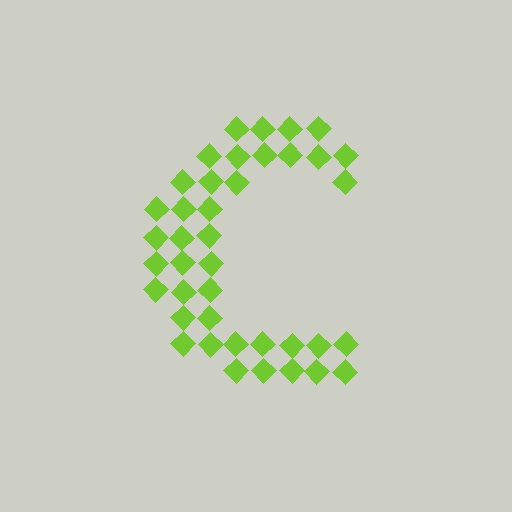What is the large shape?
The large shape is the letter C.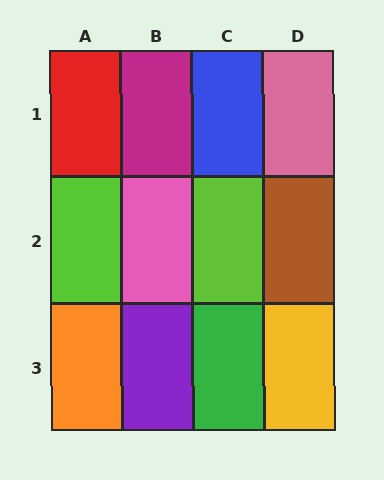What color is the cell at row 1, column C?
Blue.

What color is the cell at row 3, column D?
Yellow.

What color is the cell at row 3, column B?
Purple.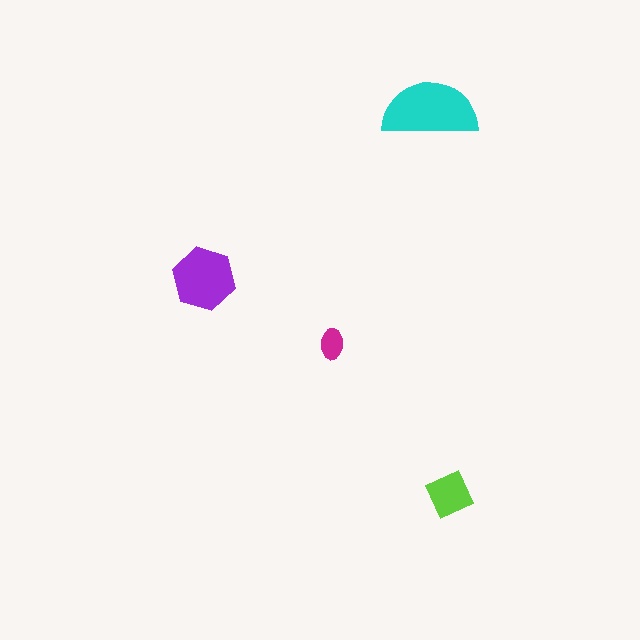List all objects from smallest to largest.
The magenta ellipse, the lime diamond, the purple hexagon, the cyan semicircle.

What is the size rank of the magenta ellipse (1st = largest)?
4th.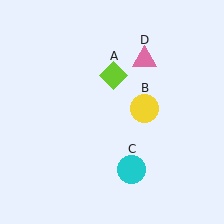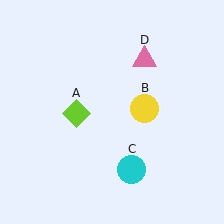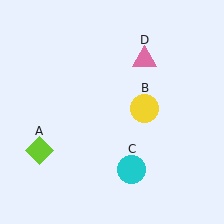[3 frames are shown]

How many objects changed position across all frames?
1 object changed position: lime diamond (object A).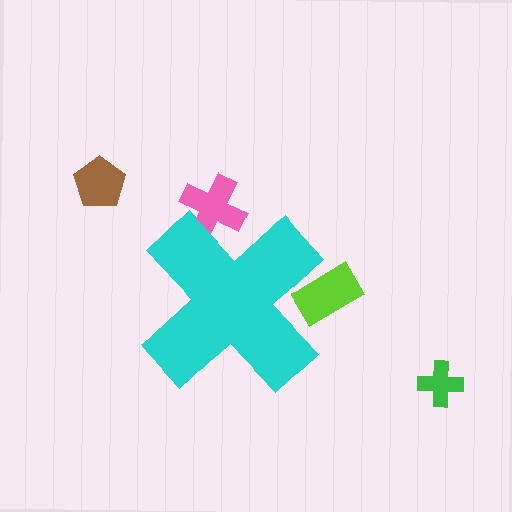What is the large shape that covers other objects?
A cyan cross.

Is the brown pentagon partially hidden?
No, the brown pentagon is fully visible.